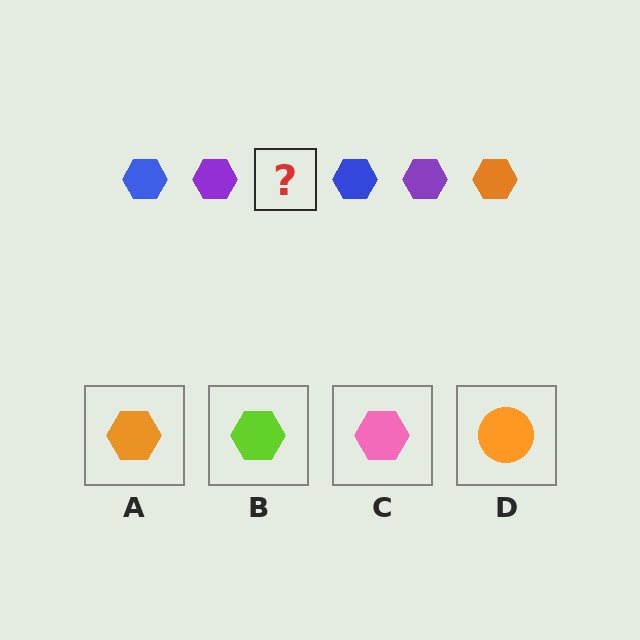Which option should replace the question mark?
Option A.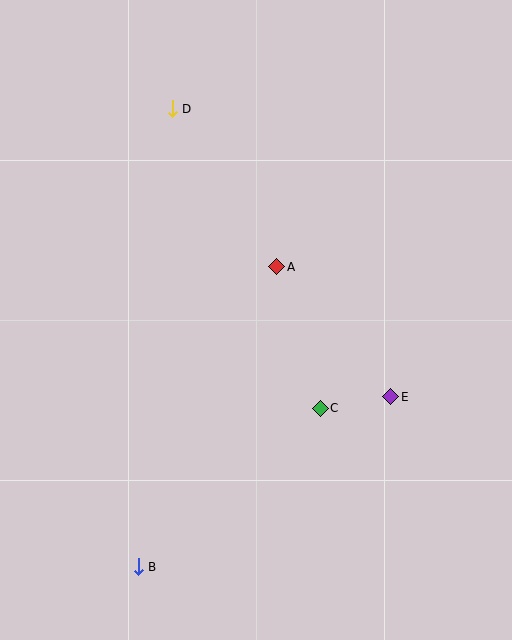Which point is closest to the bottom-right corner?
Point E is closest to the bottom-right corner.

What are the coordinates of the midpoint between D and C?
The midpoint between D and C is at (246, 258).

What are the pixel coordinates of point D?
Point D is at (172, 109).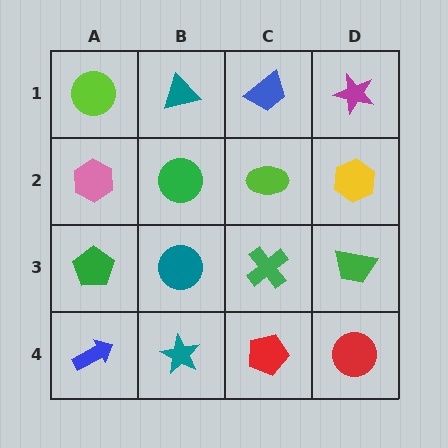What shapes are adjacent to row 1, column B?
A green circle (row 2, column B), a lime circle (row 1, column A), a blue trapezoid (row 1, column C).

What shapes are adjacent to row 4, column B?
A teal circle (row 3, column B), a blue arrow (row 4, column A), a red pentagon (row 4, column C).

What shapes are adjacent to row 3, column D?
A yellow hexagon (row 2, column D), a red circle (row 4, column D), a green cross (row 3, column C).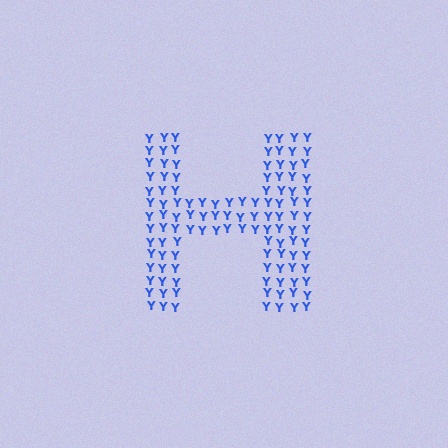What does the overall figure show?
The overall figure shows the letter H.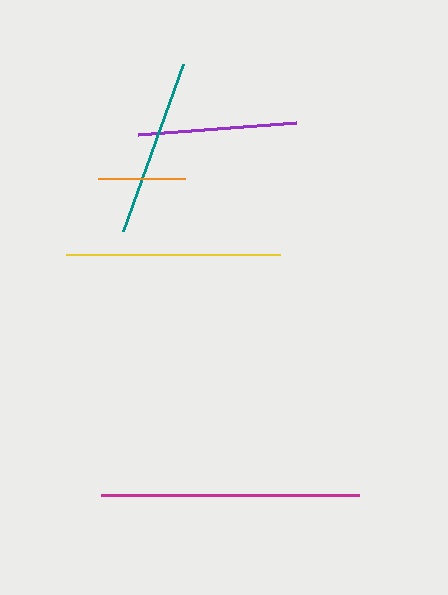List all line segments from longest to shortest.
From longest to shortest: magenta, yellow, teal, purple, orange.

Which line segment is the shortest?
The orange line is the shortest at approximately 87 pixels.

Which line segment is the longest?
The magenta line is the longest at approximately 258 pixels.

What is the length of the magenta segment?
The magenta segment is approximately 258 pixels long.